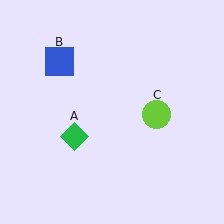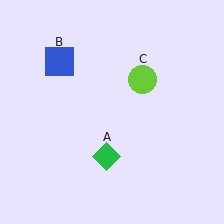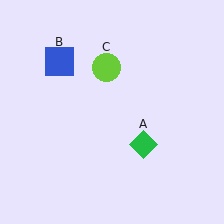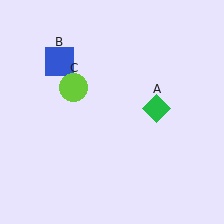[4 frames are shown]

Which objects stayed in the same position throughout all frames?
Blue square (object B) remained stationary.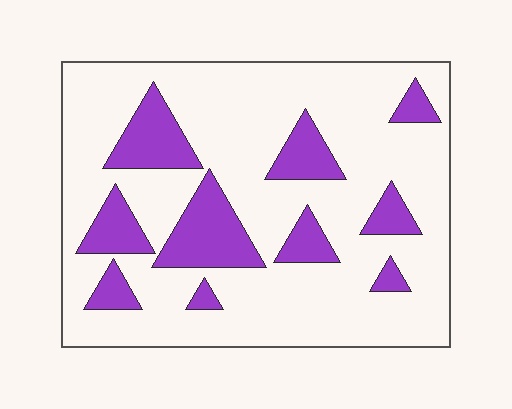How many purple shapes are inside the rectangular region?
10.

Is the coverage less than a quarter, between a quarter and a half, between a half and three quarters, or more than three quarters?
Less than a quarter.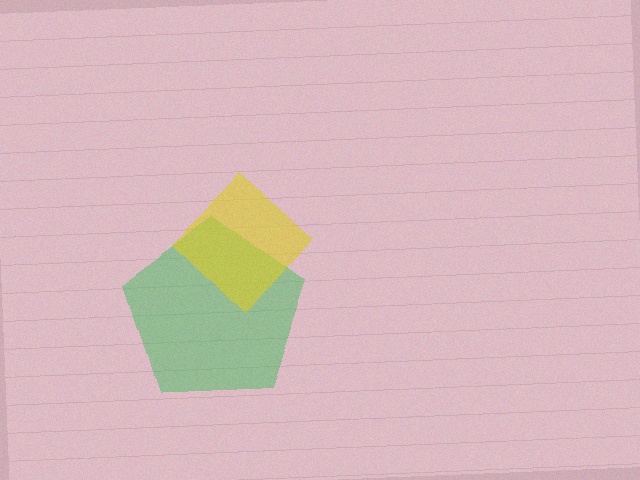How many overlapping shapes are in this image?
There are 2 overlapping shapes in the image.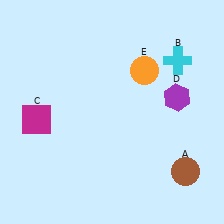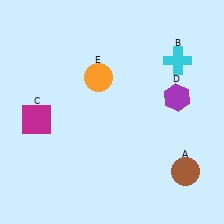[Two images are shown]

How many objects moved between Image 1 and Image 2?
1 object moved between the two images.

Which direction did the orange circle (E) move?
The orange circle (E) moved left.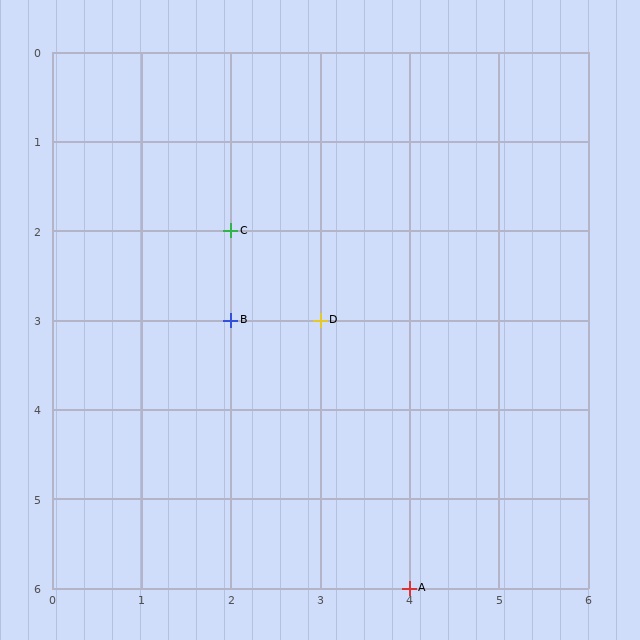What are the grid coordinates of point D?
Point D is at grid coordinates (3, 3).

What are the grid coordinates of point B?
Point B is at grid coordinates (2, 3).